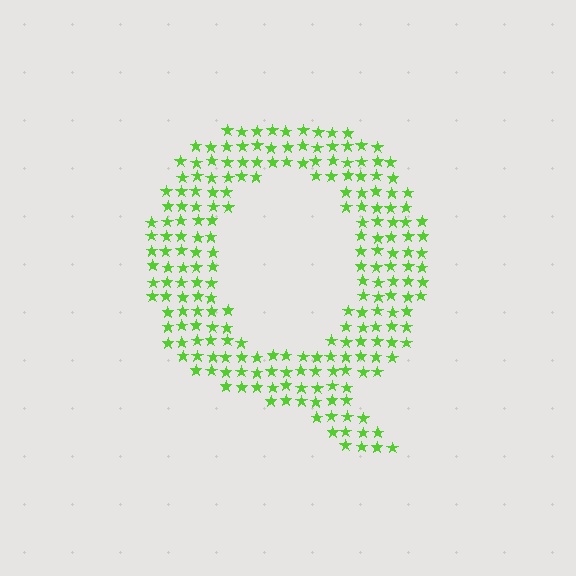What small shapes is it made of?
It is made of small stars.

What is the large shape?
The large shape is the letter Q.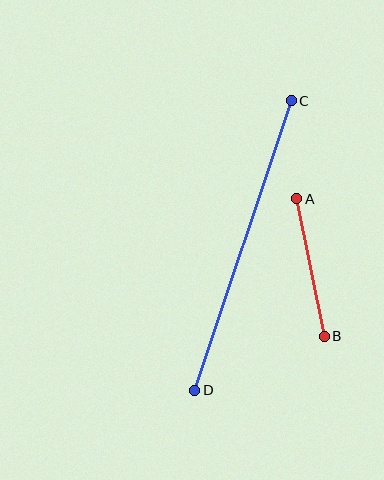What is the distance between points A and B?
The distance is approximately 140 pixels.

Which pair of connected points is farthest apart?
Points C and D are farthest apart.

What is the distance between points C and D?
The distance is approximately 305 pixels.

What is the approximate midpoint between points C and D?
The midpoint is at approximately (243, 245) pixels.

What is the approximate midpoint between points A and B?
The midpoint is at approximately (311, 268) pixels.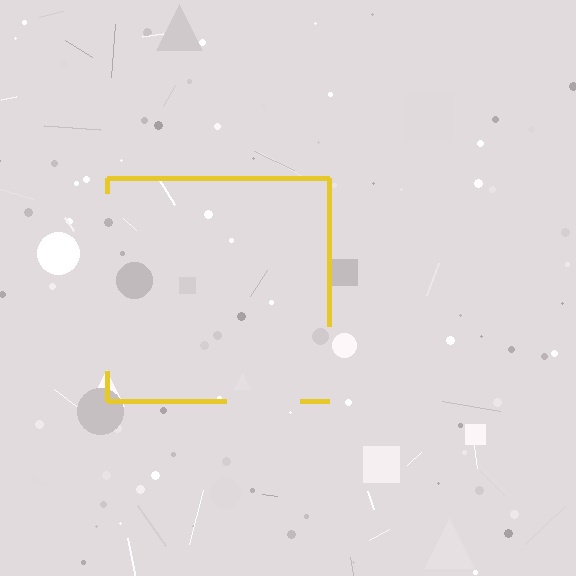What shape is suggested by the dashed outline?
The dashed outline suggests a square.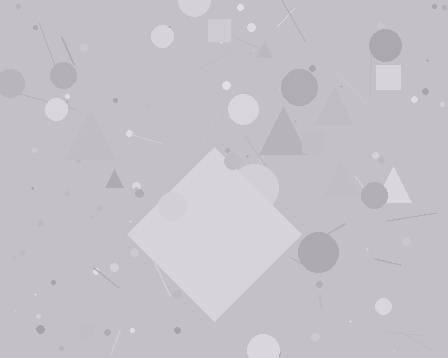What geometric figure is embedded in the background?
A diamond is embedded in the background.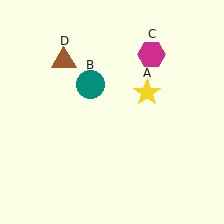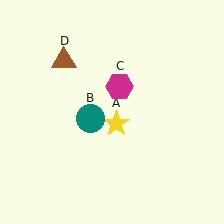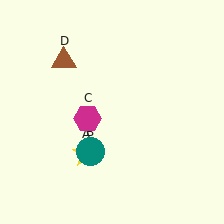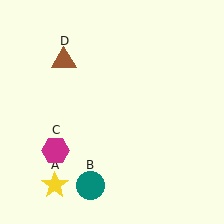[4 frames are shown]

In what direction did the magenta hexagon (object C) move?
The magenta hexagon (object C) moved down and to the left.